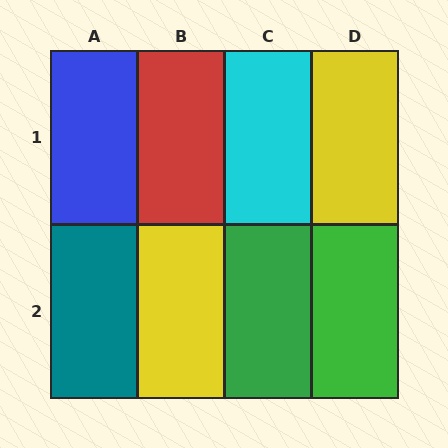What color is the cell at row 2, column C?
Green.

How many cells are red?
1 cell is red.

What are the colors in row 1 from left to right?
Blue, red, cyan, yellow.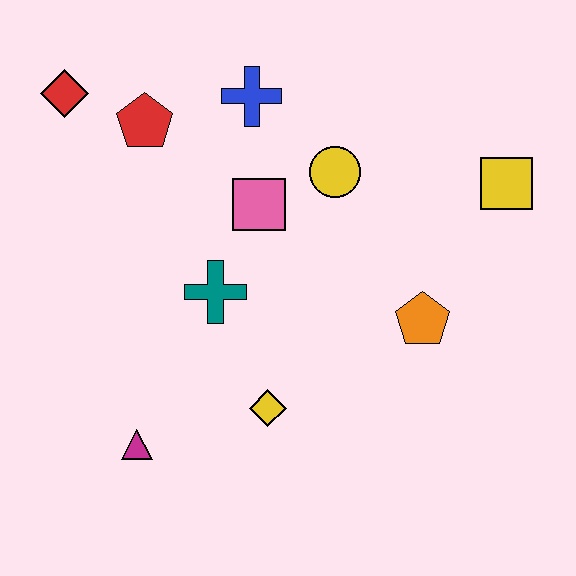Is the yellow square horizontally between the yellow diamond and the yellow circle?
No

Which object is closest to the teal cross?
The pink square is closest to the teal cross.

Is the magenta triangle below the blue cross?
Yes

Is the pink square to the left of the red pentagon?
No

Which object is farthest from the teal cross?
The yellow square is farthest from the teal cross.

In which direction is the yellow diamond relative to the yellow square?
The yellow diamond is to the left of the yellow square.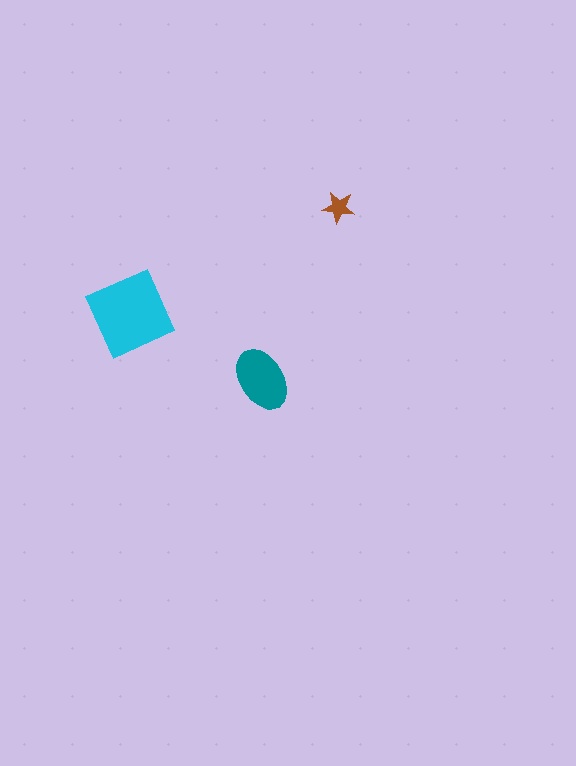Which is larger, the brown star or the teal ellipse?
The teal ellipse.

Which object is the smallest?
The brown star.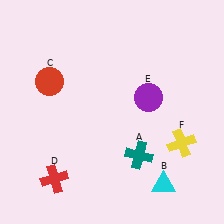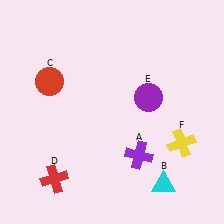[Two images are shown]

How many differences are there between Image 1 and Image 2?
There is 1 difference between the two images.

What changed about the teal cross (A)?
In Image 1, A is teal. In Image 2, it changed to purple.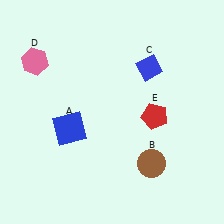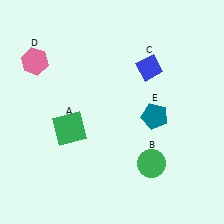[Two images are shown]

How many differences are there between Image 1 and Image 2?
There are 3 differences between the two images.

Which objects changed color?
A changed from blue to green. B changed from brown to green. E changed from red to teal.